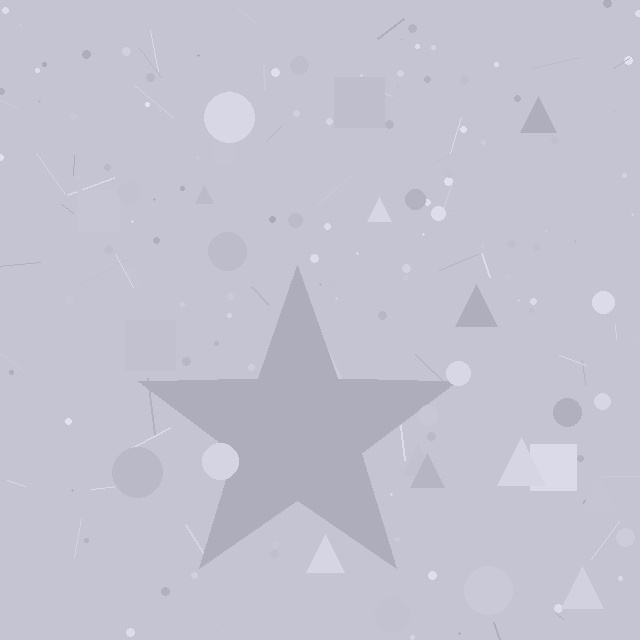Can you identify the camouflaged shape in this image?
The camouflaged shape is a star.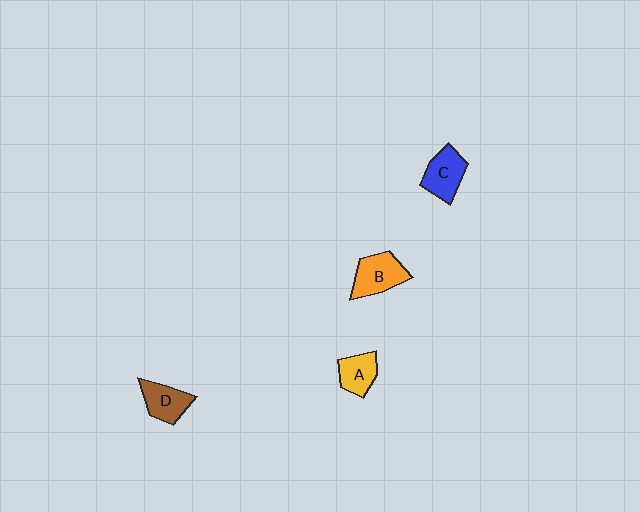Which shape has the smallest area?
Shape A (yellow).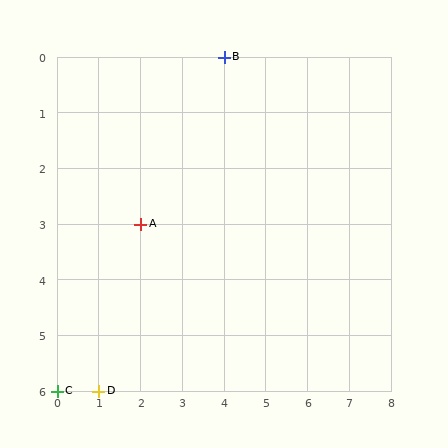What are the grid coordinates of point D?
Point D is at grid coordinates (1, 6).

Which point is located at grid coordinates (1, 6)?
Point D is at (1, 6).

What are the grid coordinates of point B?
Point B is at grid coordinates (4, 0).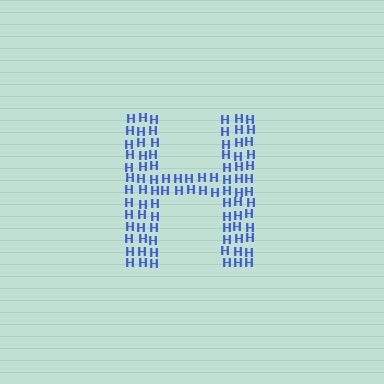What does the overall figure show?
The overall figure shows the letter H.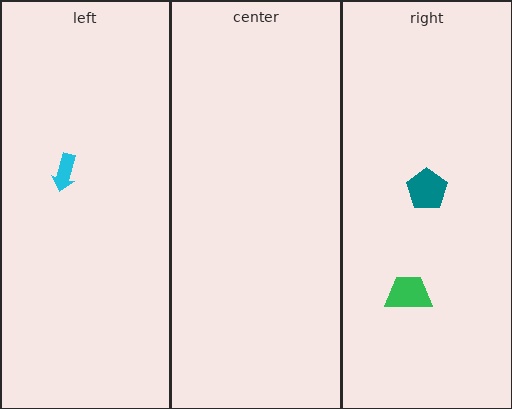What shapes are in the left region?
The cyan arrow.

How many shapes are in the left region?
1.